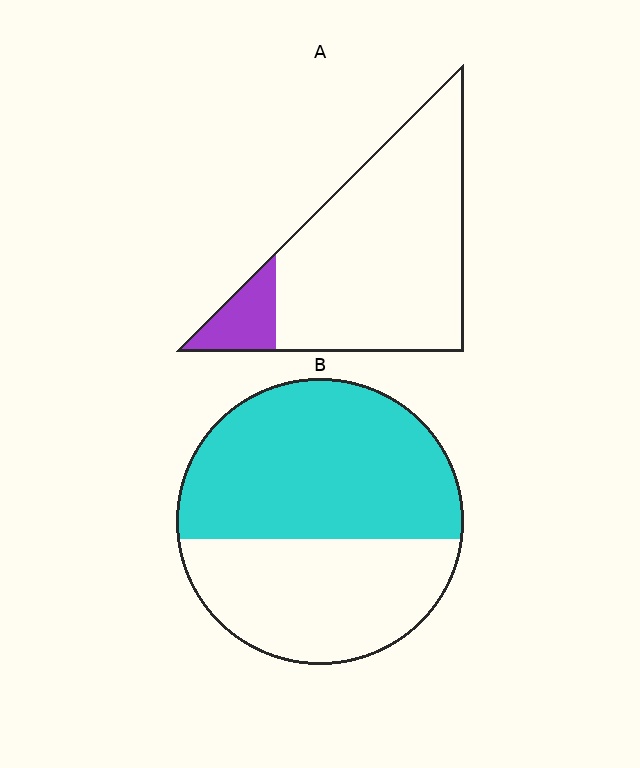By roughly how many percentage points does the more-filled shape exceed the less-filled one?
By roughly 45 percentage points (B over A).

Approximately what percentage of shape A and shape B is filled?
A is approximately 10% and B is approximately 60%.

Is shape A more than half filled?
No.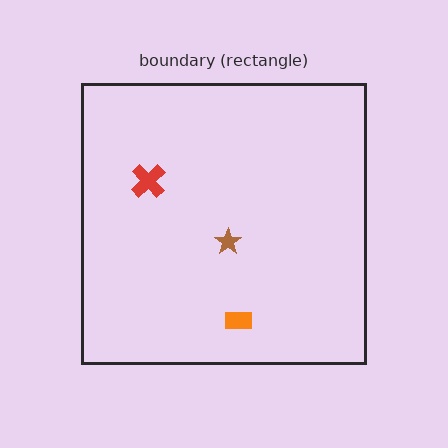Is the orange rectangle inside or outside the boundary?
Inside.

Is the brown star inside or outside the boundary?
Inside.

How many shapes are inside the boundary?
3 inside, 0 outside.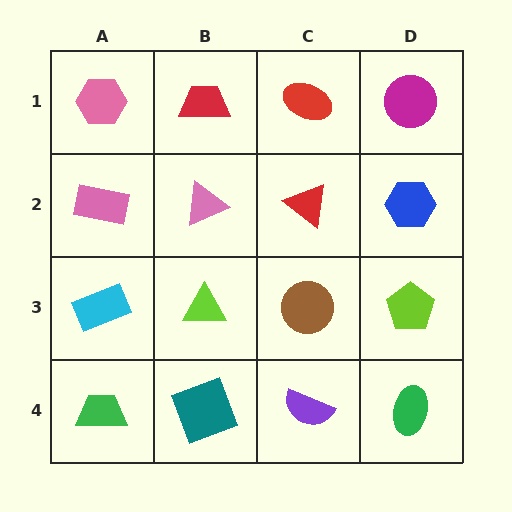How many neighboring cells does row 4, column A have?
2.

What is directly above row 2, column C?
A red ellipse.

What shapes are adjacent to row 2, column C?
A red ellipse (row 1, column C), a brown circle (row 3, column C), a pink triangle (row 2, column B), a blue hexagon (row 2, column D).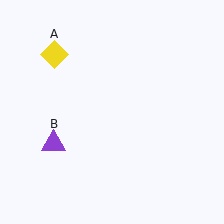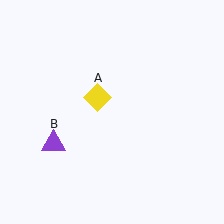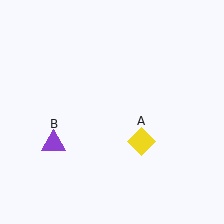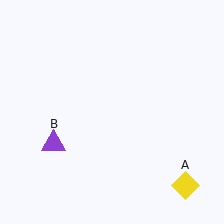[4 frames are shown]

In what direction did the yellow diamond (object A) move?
The yellow diamond (object A) moved down and to the right.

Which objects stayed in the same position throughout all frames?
Purple triangle (object B) remained stationary.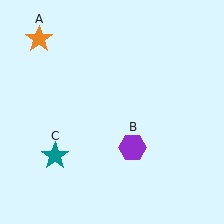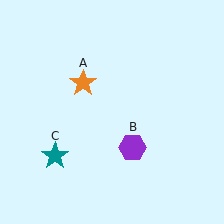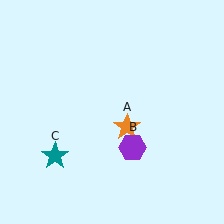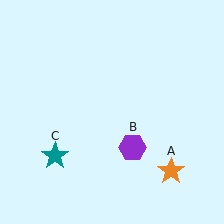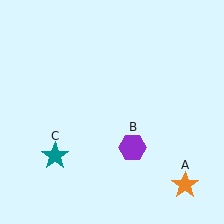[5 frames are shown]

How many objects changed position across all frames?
1 object changed position: orange star (object A).